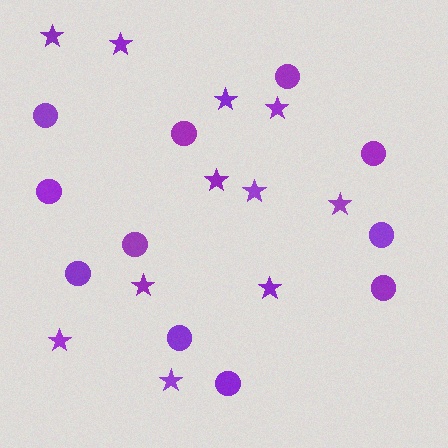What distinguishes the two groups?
There are 2 groups: one group of circles (11) and one group of stars (11).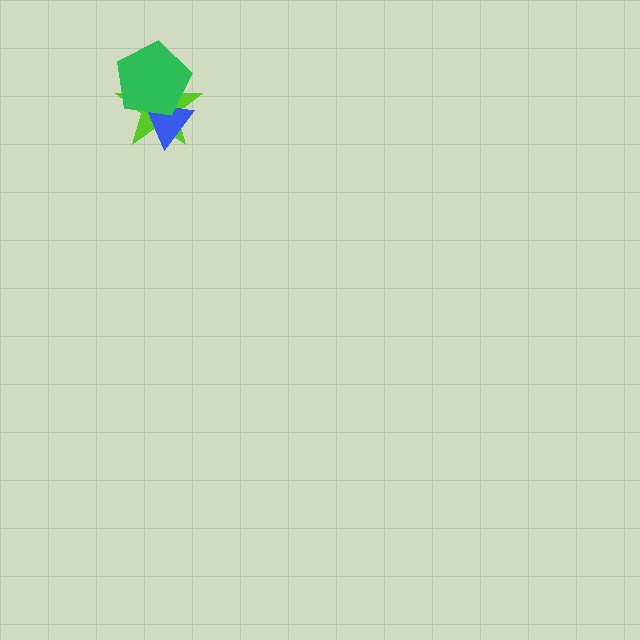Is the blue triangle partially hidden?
Yes, it is partially covered by another shape.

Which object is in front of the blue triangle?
The green pentagon is in front of the blue triangle.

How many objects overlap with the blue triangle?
2 objects overlap with the blue triangle.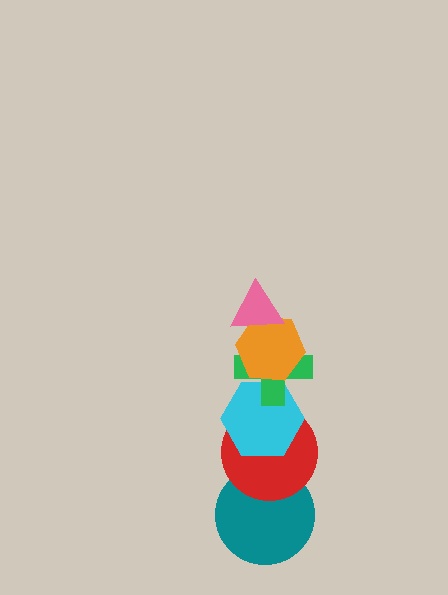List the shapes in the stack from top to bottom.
From top to bottom: the pink triangle, the orange hexagon, the green cross, the cyan hexagon, the red circle, the teal circle.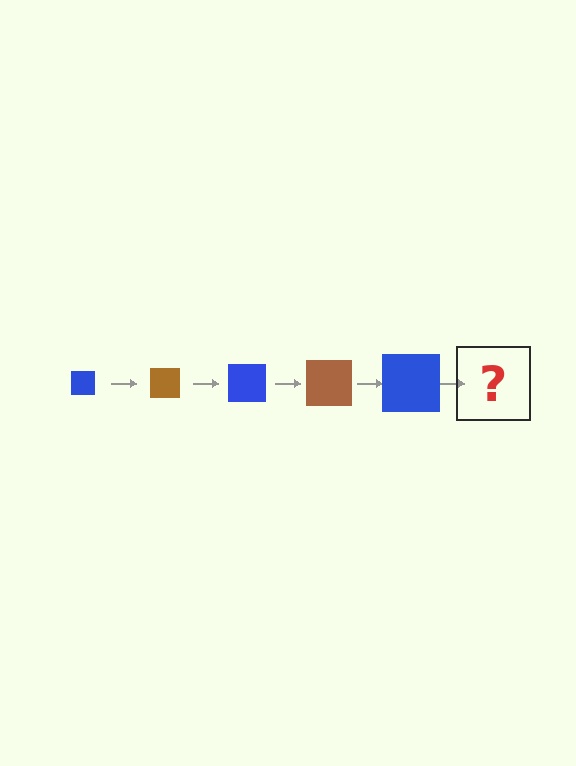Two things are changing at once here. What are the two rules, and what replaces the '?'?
The two rules are that the square grows larger each step and the color cycles through blue and brown. The '?' should be a brown square, larger than the previous one.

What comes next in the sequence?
The next element should be a brown square, larger than the previous one.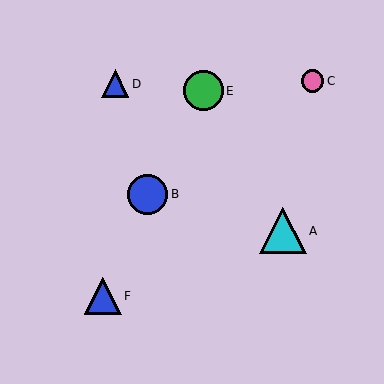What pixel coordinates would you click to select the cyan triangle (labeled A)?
Click at (283, 231) to select the cyan triangle A.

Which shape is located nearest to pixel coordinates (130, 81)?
The blue triangle (labeled D) at (115, 84) is nearest to that location.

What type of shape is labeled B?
Shape B is a blue circle.